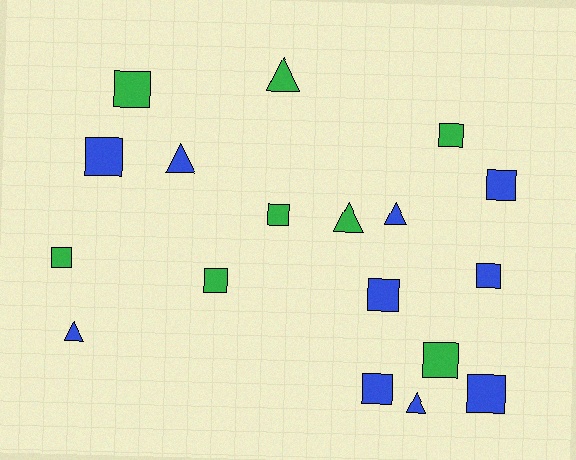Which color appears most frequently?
Blue, with 10 objects.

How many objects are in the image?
There are 18 objects.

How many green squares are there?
There are 6 green squares.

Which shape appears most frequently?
Square, with 12 objects.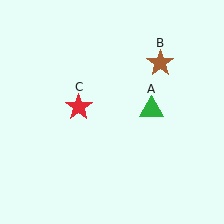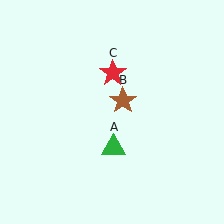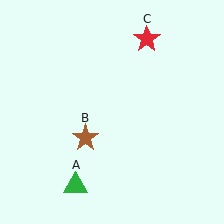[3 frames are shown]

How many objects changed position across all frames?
3 objects changed position: green triangle (object A), brown star (object B), red star (object C).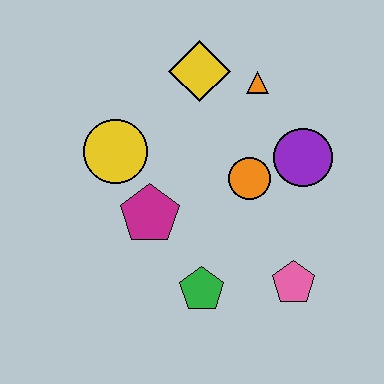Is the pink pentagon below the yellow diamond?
Yes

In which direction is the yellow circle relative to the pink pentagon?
The yellow circle is to the left of the pink pentagon.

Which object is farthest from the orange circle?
The yellow circle is farthest from the orange circle.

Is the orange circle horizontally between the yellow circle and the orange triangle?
Yes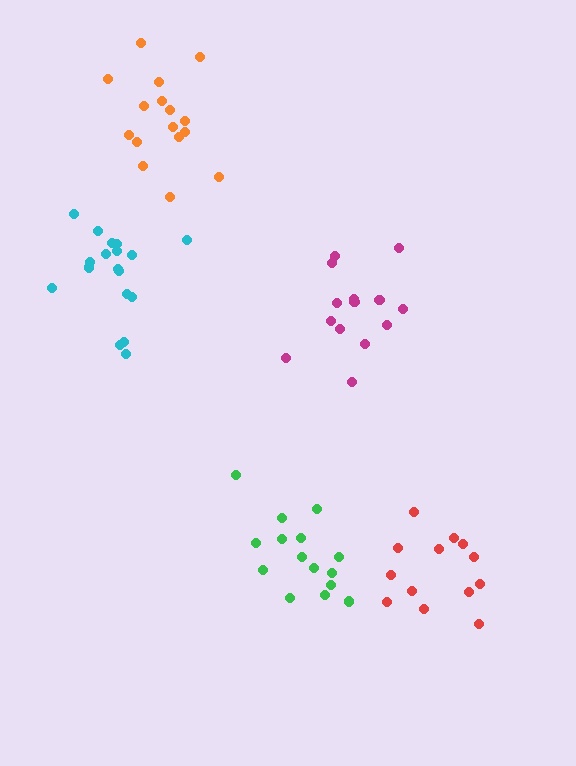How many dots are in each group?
Group 1: 15 dots, Group 2: 14 dots, Group 3: 16 dots, Group 4: 13 dots, Group 5: 18 dots (76 total).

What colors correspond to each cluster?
The clusters are colored: green, magenta, orange, red, cyan.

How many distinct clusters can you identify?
There are 5 distinct clusters.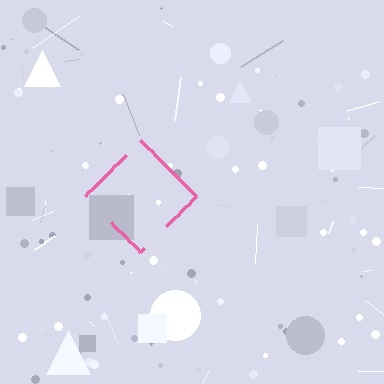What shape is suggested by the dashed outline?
The dashed outline suggests a diamond.